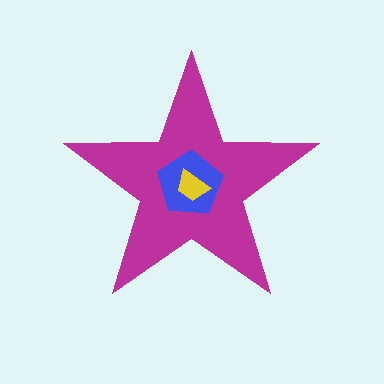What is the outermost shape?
The magenta star.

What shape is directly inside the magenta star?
The blue pentagon.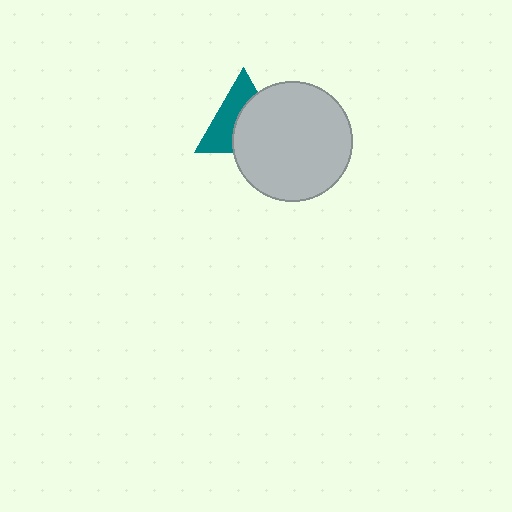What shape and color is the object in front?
The object in front is a light gray circle.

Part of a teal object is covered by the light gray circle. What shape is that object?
It is a triangle.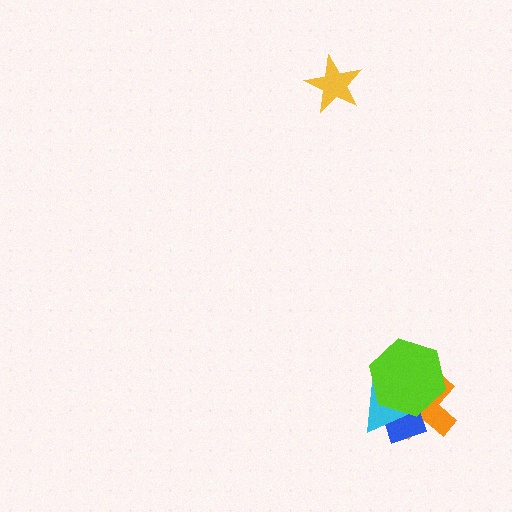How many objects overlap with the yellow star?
0 objects overlap with the yellow star.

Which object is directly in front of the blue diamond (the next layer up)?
The cyan triangle is directly in front of the blue diamond.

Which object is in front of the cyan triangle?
The lime hexagon is in front of the cyan triangle.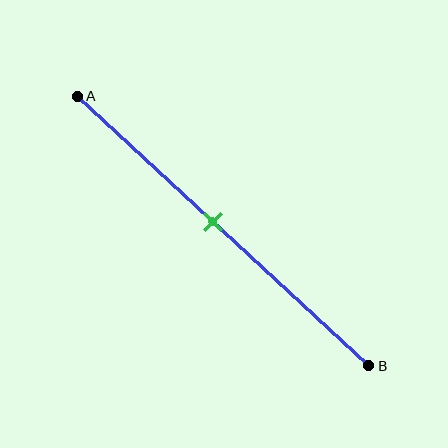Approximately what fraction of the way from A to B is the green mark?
The green mark is approximately 45% of the way from A to B.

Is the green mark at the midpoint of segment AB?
No, the mark is at about 45% from A, not at the 50% midpoint.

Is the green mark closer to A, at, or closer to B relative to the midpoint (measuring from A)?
The green mark is closer to point A than the midpoint of segment AB.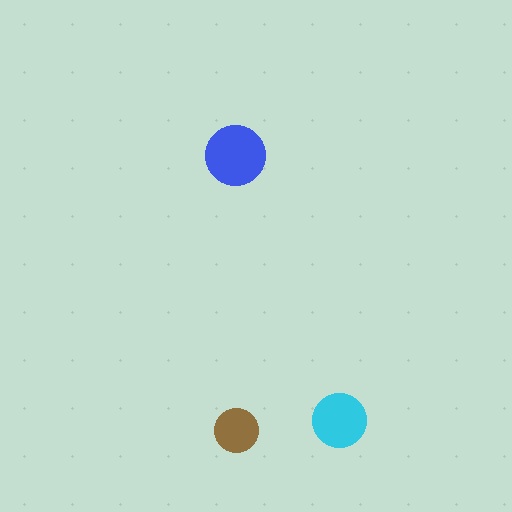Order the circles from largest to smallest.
the blue one, the cyan one, the brown one.